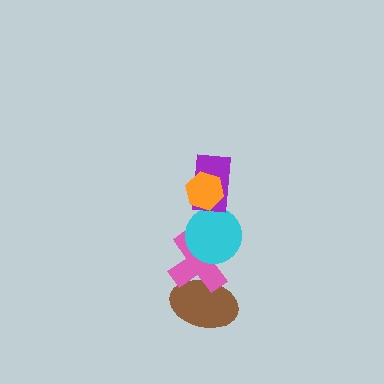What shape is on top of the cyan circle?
The purple rectangle is on top of the cyan circle.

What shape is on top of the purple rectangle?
The orange hexagon is on top of the purple rectangle.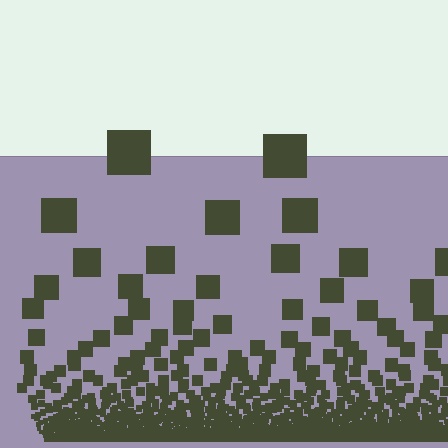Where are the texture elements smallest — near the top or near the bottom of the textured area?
Near the bottom.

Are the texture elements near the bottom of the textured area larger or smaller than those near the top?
Smaller. The gradient is inverted — elements near the bottom are smaller and denser.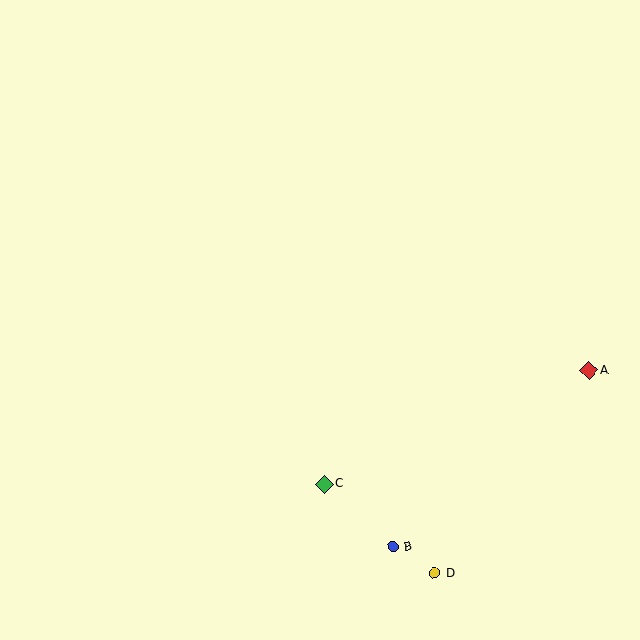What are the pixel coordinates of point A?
Point A is at (589, 371).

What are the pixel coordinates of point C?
Point C is at (324, 484).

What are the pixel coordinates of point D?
Point D is at (434, 573).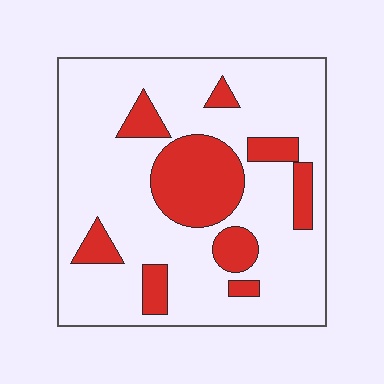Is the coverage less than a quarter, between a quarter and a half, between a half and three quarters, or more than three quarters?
Less than a quarter.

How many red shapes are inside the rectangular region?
9.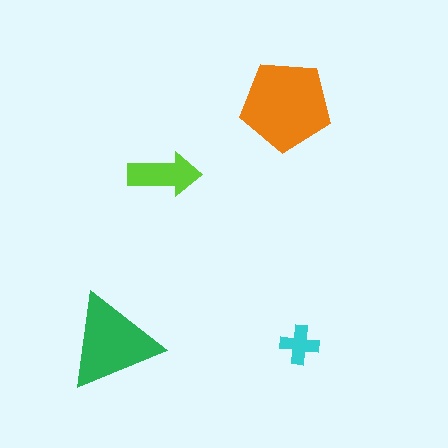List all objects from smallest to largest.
The cyan cross, the lime arrow, the green triangle, the orange pentagon.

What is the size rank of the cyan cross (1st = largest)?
4th.